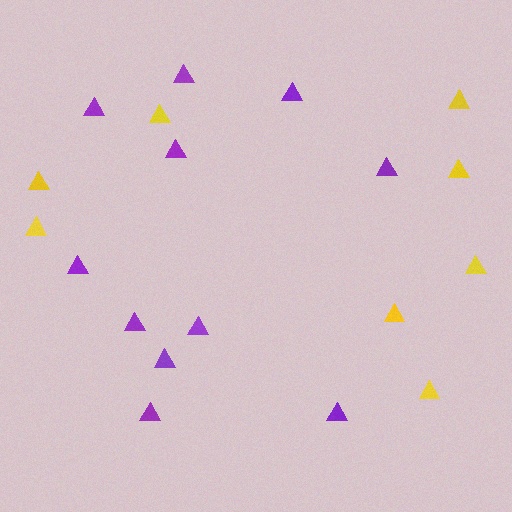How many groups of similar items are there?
There are 2 groups: one group of purple triangles (11) and one group of yellow triangles (8).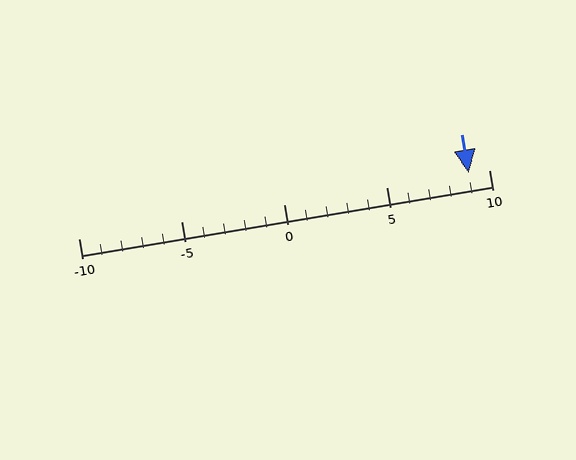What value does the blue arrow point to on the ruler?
The blue arrow points to approximately 9.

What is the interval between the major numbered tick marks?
The major tick marks are spaced 5 units apart.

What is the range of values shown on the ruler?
The ruler shows values from -10 to 10.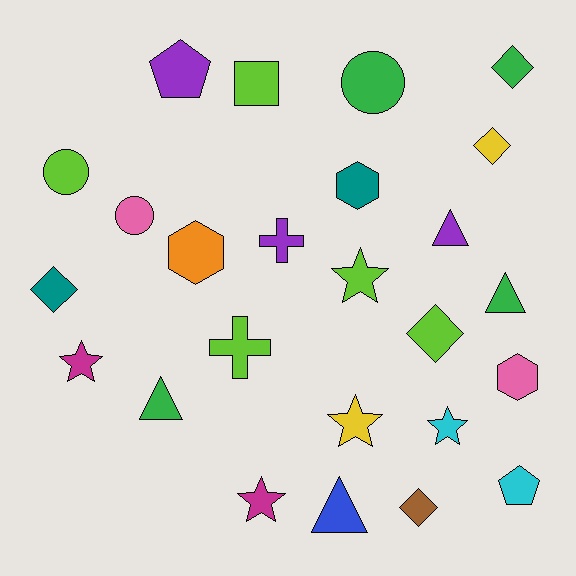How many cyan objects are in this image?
There are 2 cyan objects.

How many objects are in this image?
There are 25 objects.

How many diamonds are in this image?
There are 5 diamonds.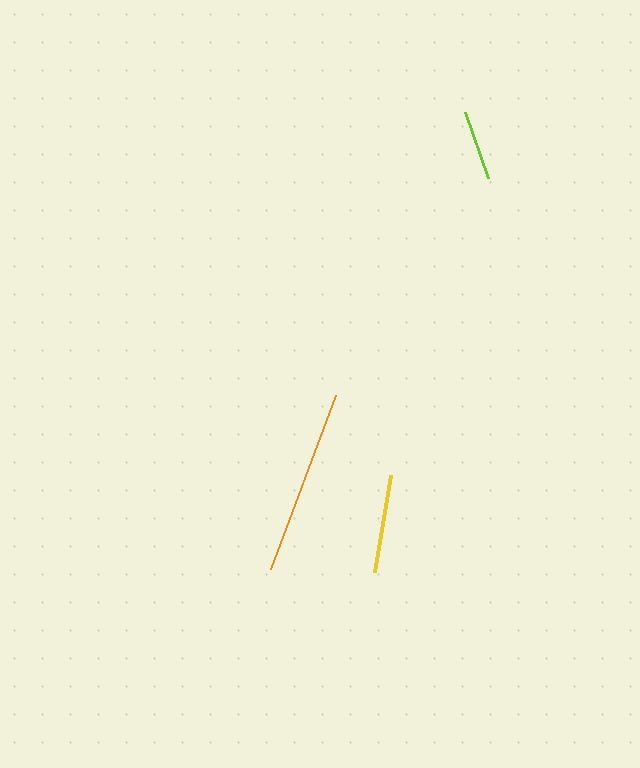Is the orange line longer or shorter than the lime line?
The orange line is longer than the lime line.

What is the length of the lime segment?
The lime segment is approximately 69 pixels long.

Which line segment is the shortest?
The lime line is the shortest at approximately 69 pixels.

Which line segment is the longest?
The orange line is the longest at approximately 186 pixels.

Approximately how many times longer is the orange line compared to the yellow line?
The orange line is approximately 1.9 times the length of the yellow line.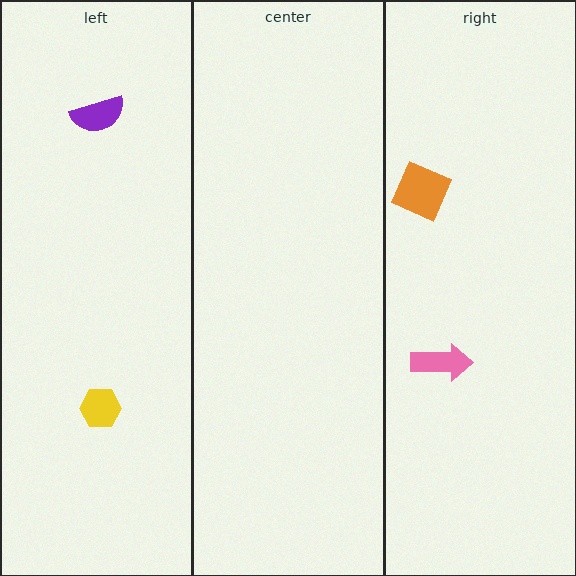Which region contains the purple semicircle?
The left region.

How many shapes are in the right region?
2.